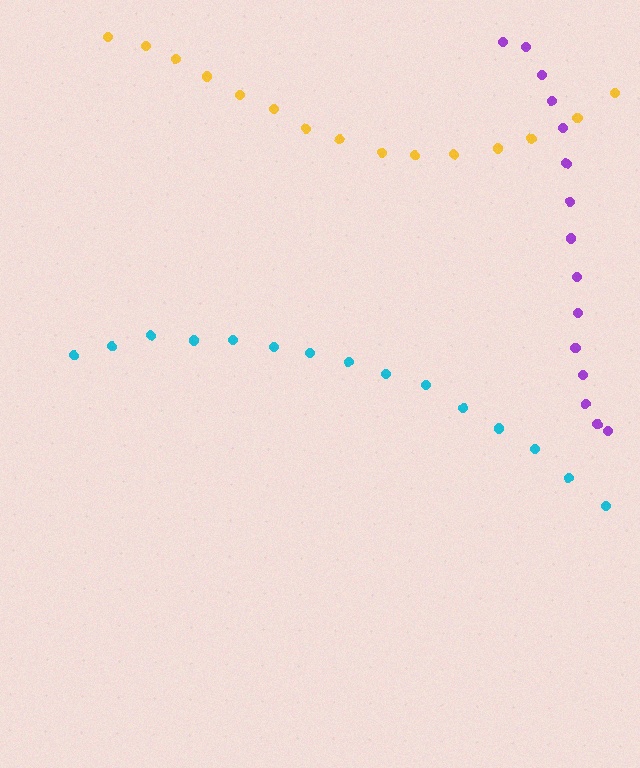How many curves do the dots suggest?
There are 3 distinct paths.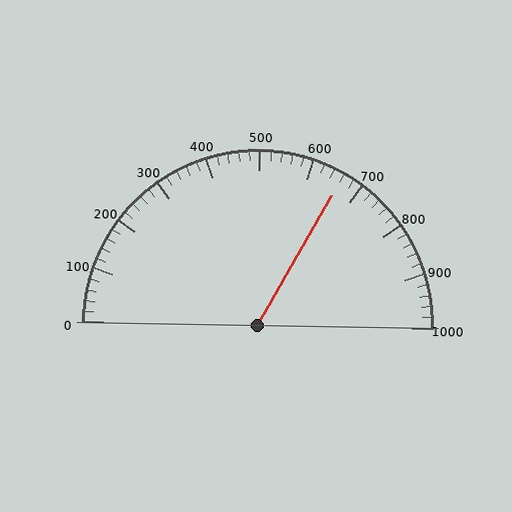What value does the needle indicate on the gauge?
The needle indicates approximately 660.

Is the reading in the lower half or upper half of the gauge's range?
The reading is in the upper half of the range (0 to 1000).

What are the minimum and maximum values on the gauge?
The gauge ranges from 0 to 1000.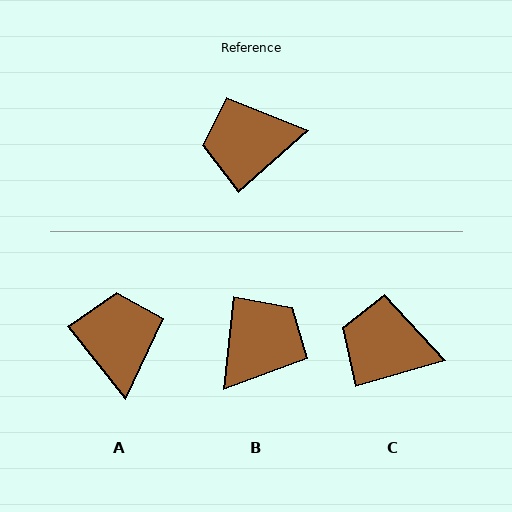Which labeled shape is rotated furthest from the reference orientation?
B, about 137 degrees away.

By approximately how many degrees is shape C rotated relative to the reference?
Approximately 25 degrees clockwise.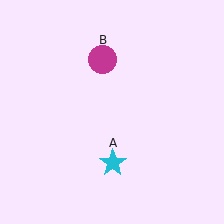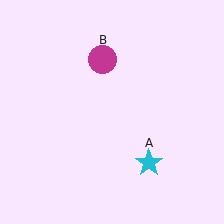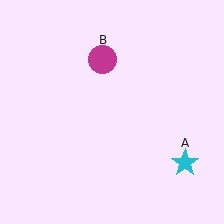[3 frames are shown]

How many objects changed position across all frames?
1 object changed position: cyan star (object A).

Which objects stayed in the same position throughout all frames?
Magenta circle (object B) remained stationary.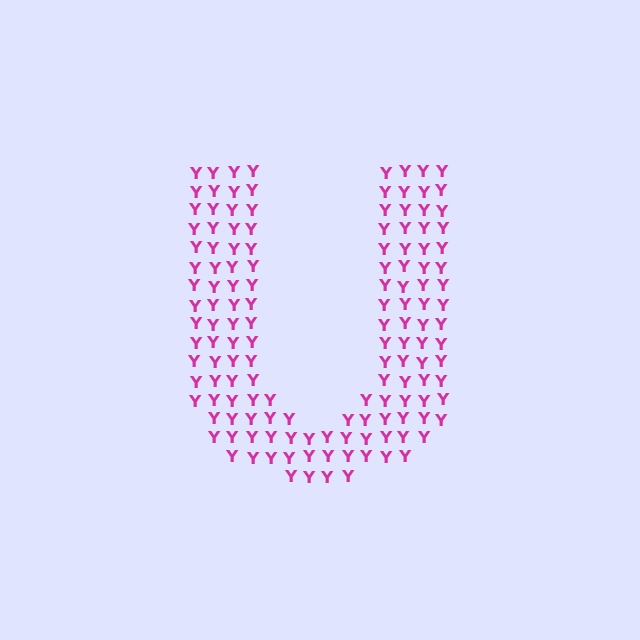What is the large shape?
The large shape is the letter U.